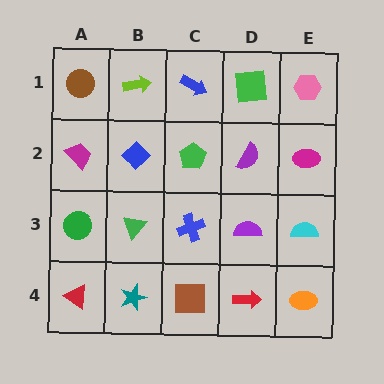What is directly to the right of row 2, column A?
A blue diamond.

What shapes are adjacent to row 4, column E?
A cyan semicircle (row 3, column E), a red arrow (row 4, column D).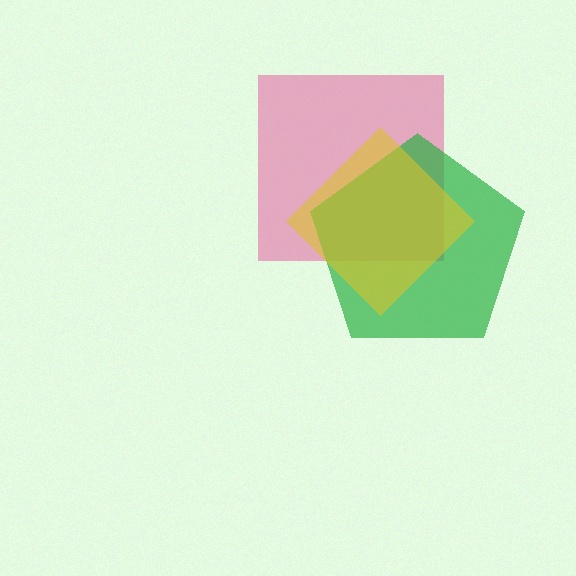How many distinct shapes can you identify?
There are 3 distinct shapes: a pink square, a green pentagon, a yellow diamond.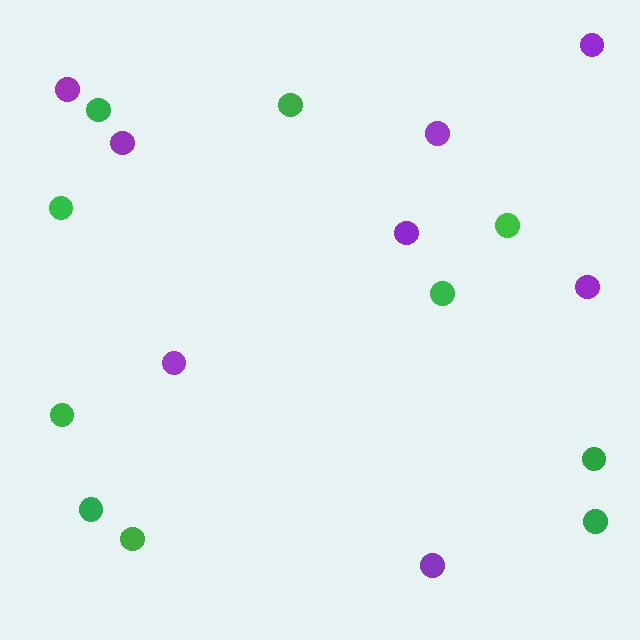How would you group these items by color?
There are 2 groups: one group of green circles (10) and one group of purple circles (8).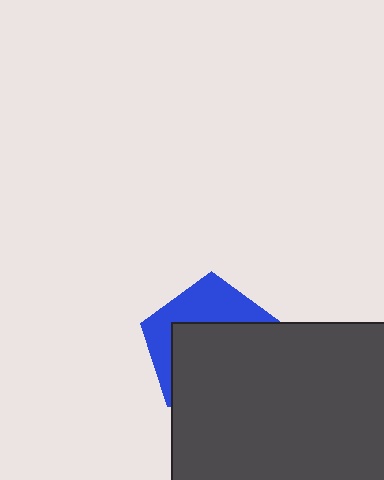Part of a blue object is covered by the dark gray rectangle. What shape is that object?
It is a pentagon.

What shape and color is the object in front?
The object in front is a dark gray rectangle.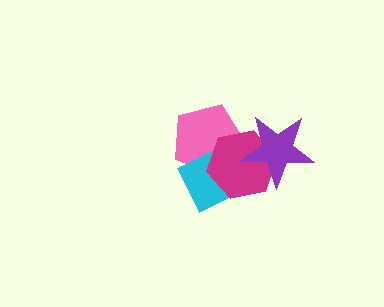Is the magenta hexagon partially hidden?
Yes, it is partially covered by another shape.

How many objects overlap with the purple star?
2 objects overlap with the purple star.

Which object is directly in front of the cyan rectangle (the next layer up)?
The magenta hexagon is directly in front of the cyan rectangle.